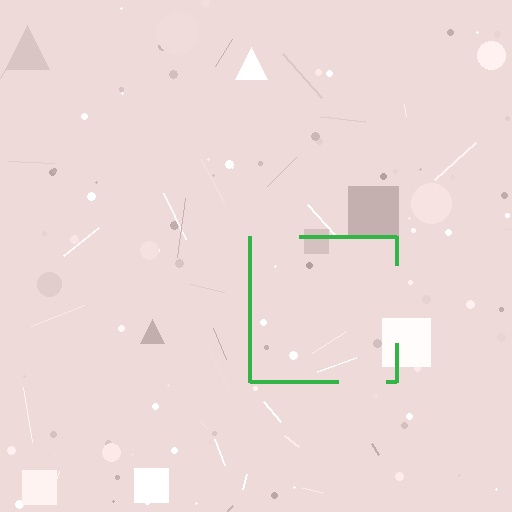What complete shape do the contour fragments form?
The contour fragments form a square.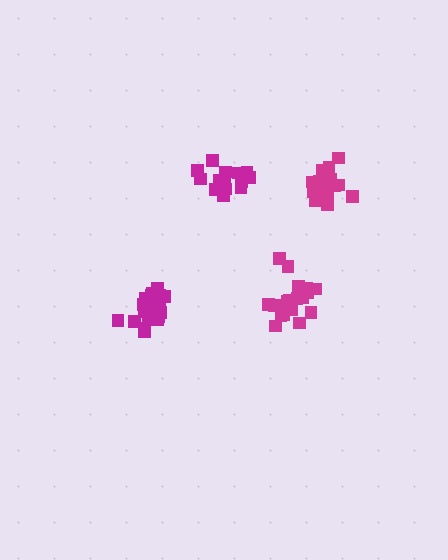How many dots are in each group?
Group 1: 17 dots, Group 2: 15 dots, Group 3: 20 dots, Group 4: 21 dots (73 total).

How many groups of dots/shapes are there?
There are 4 groups.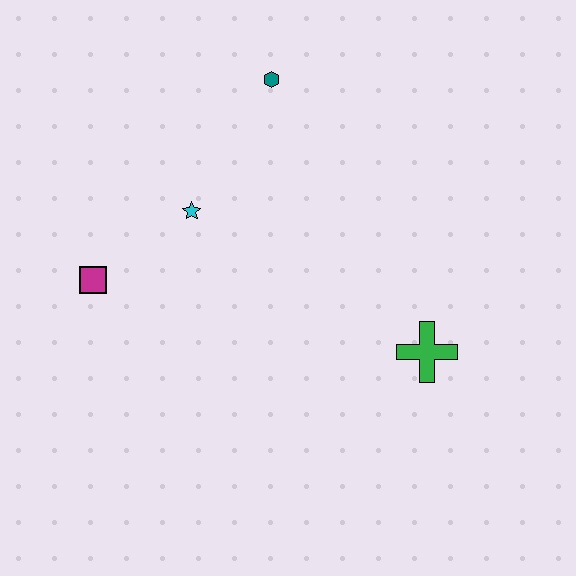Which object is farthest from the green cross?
The magenta square is farthest from the green cross.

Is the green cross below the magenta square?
Yes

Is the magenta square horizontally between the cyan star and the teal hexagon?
No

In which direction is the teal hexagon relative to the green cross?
The teal hexagon is above the green cross.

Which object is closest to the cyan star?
The magenta square is closest to the cyan star.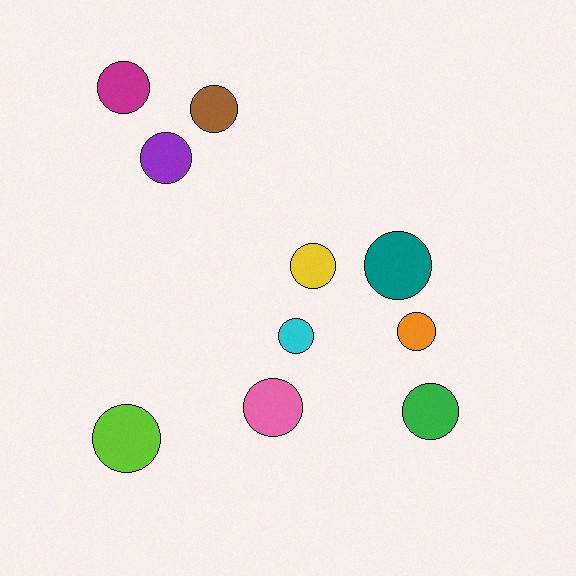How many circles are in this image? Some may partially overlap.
There are 10 circles.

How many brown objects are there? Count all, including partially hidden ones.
There is 1 brown object.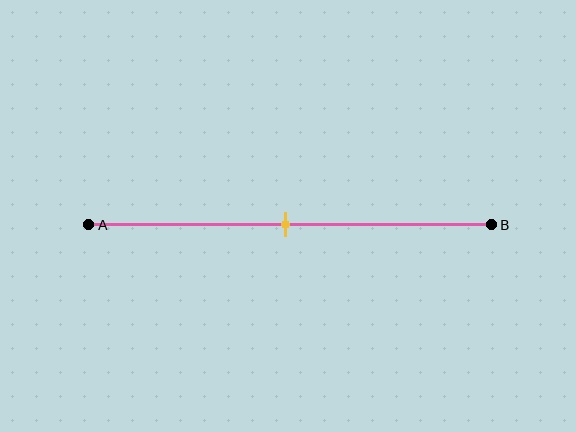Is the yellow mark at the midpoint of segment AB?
Yes, the mark is approximately at the midpoint.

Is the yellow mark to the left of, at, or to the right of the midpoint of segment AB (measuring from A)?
The yellow mark is approximately at the midpoint of segment AB.